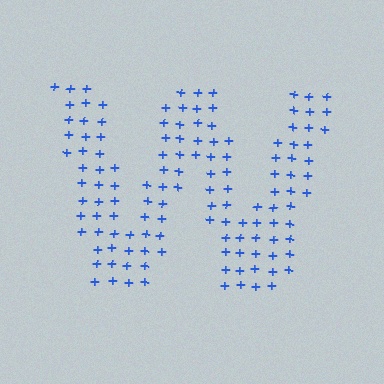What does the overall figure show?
The overall figure shows the letter W.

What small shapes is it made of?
It is made of small plus signs.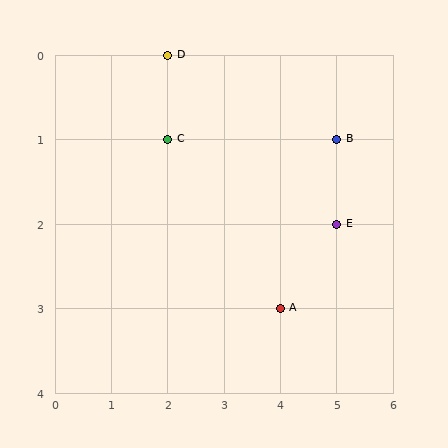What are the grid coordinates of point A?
Point A is at grid coordinates (4, 3).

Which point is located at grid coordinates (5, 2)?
Point E is at (5, 2).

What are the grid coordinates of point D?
Point D is at grid coordinates (2, 0).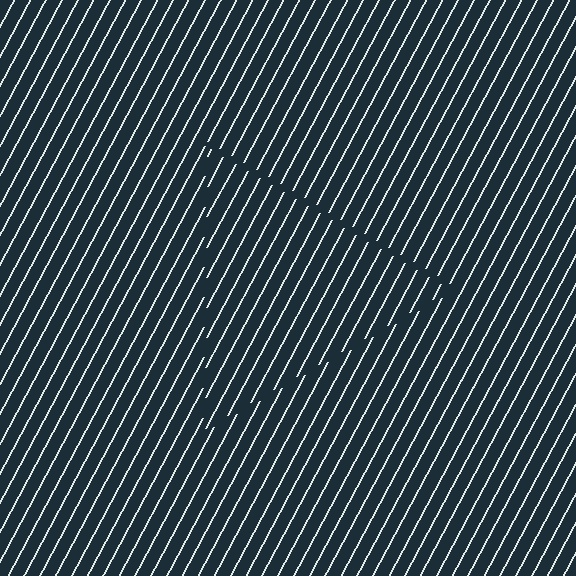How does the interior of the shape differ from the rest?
The interior of the shape contains the same grating, shifted by half a period — the contour is defined by the phase discontinuity where line-ends from the inner and outer gratings abut.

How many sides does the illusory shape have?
3 sides — the line-ends trace a triangle.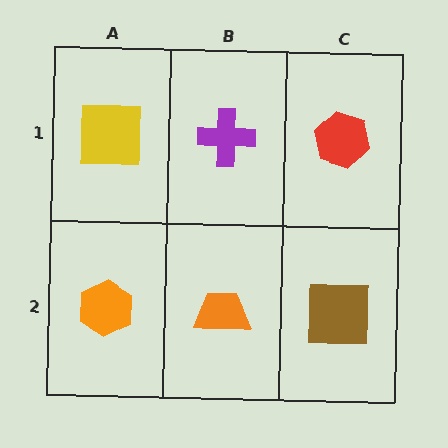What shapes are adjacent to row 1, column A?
An orange hexagon (row 2, column A), a purple cross (row 1, column B).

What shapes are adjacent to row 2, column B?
A purple cross (row 1, column B), an orange hexagon (row 2, column A), a brown square (row 2, column C).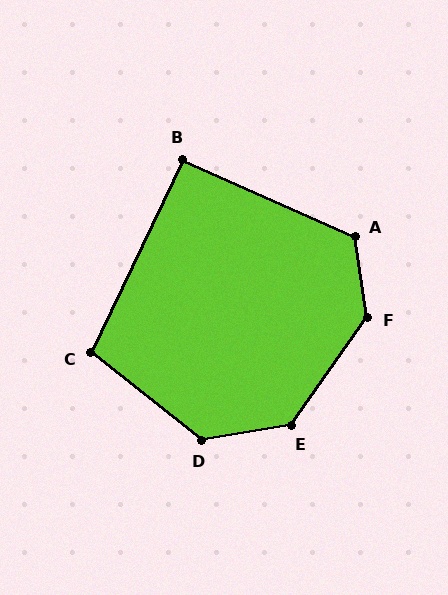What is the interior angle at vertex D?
Approximately 132 degrees (obtuse).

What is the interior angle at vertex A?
Approximately 123 degrees (obtuse).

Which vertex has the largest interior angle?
F, at approximately 136 degrees.